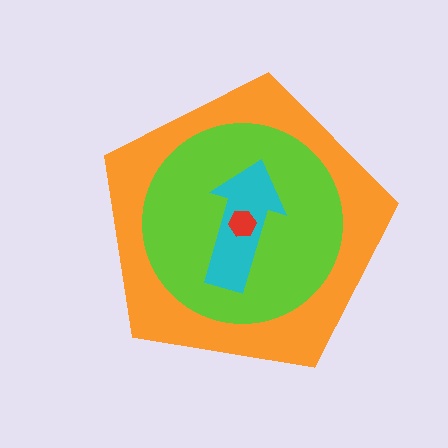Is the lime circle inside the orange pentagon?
Yes.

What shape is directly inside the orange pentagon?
The lime circle.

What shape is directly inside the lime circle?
The cyan arrow.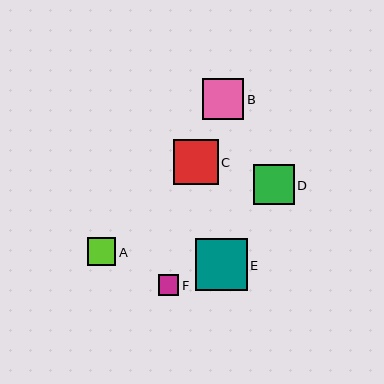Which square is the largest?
Square E is the largest with a size of approximately 52 pixels.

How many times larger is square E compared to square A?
Square E is approximately 1.8 times the size of square A.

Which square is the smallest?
Square F is the smallest with a size of approximately 20 pixels.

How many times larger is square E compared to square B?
Square E is approximately 1.3 times the size of square B.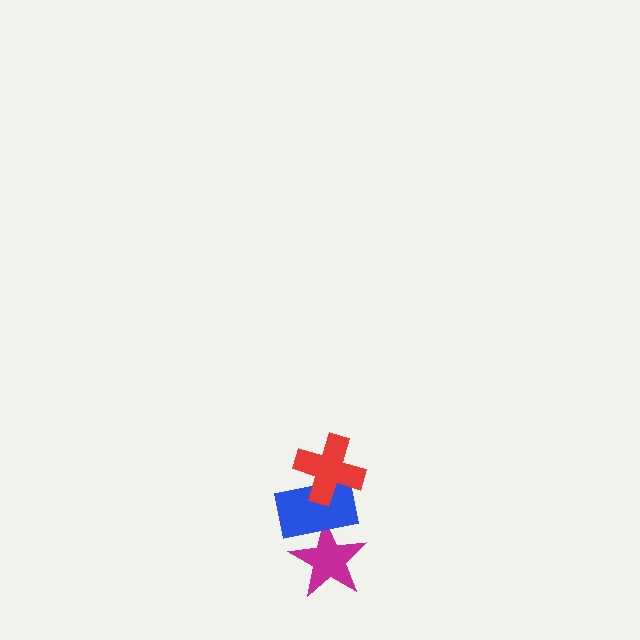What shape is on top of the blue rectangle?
The red cross is on top of the blue rectangle.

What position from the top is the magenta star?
The magenta star is 3rd from the top.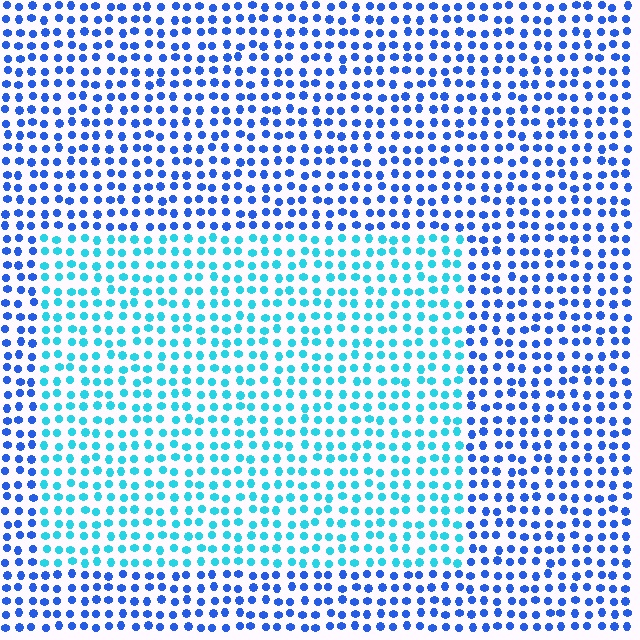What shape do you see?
I see a rectangle.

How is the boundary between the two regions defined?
The boundary is defined purely by a slight shift in hue (about 38 degrees). Spacing, size, and orientation are identical on both sides.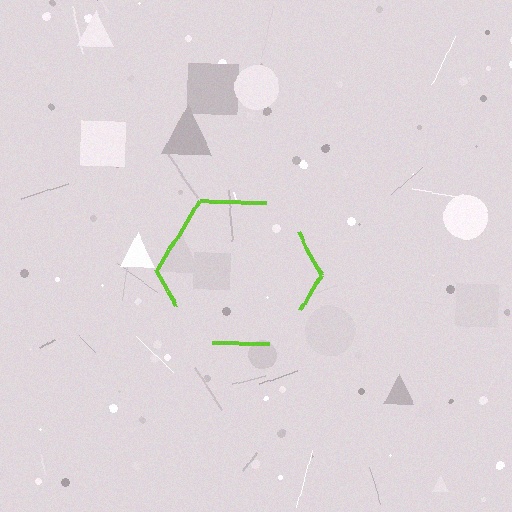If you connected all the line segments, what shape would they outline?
They would outline a hexagon.